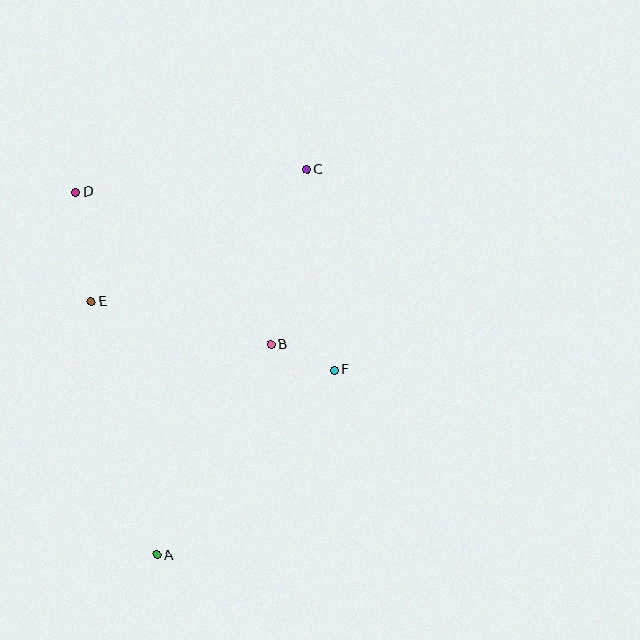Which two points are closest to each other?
Points B and F are closest to each other.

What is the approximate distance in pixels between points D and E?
The distance between D and E is approximately 111 pixels.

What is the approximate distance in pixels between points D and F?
The distance between D and F is approximately 314 pixels.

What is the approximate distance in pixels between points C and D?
The distance between C and D is approximately 232 pixels.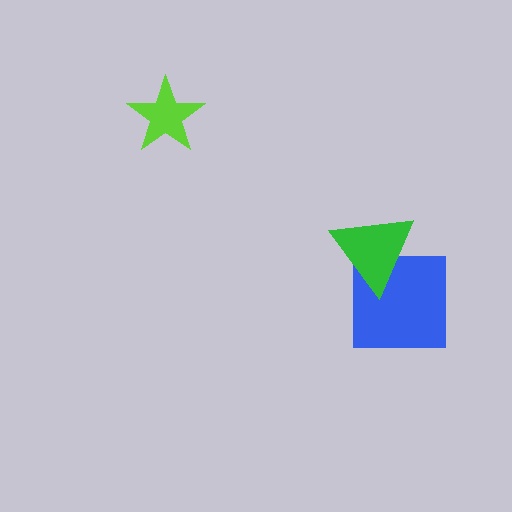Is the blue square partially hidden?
Yes, it is partially covered by another shape.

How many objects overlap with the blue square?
1 object overlaps with the blue square.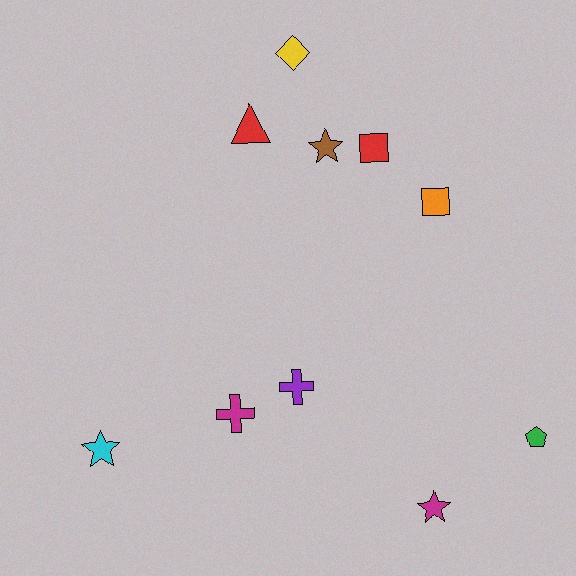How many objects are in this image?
There are 10 objects.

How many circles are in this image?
There are no circles.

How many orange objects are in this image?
There is 1 orange object.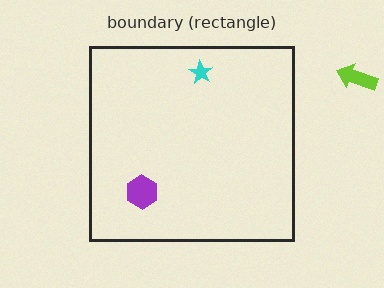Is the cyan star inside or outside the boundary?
Inside.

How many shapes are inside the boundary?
2 inside, 1 outside.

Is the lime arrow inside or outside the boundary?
Outside.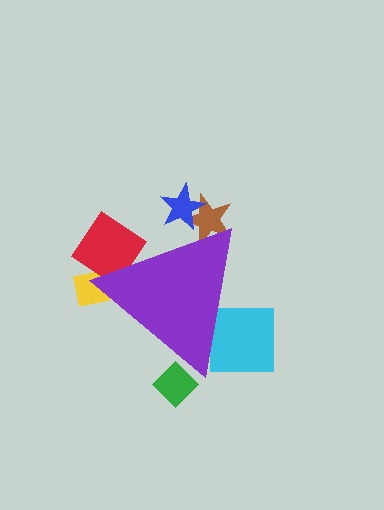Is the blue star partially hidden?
Yes, the blue star is partially hidden behind the purple triangle.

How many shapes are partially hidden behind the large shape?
6 shapes are partially hidden.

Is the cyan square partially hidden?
Yes, the cyan square is partially hidden behind the purple triangle.